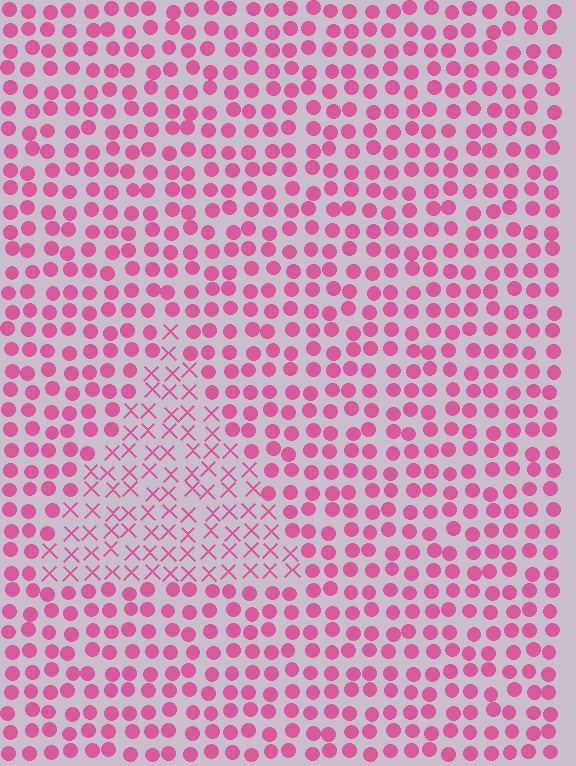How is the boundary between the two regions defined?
The boundary is defined by a change in element shape: X marks inside vs. circles outside. All elements share the same color and spacing.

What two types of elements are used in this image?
The image uses X marks inside the triangle region and circles outside it.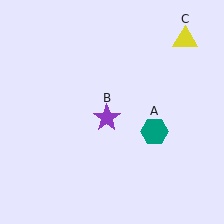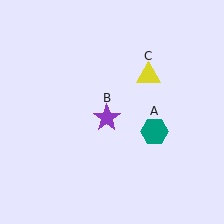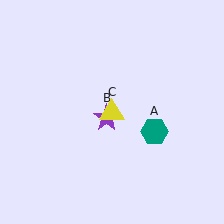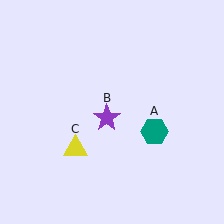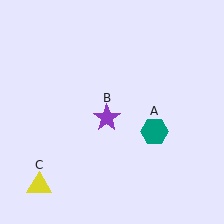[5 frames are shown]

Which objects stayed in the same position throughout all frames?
Teal hexagon (object A) and purple star (object B) remained stationary.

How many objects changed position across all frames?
1 object changed position: yellow triangle (object C).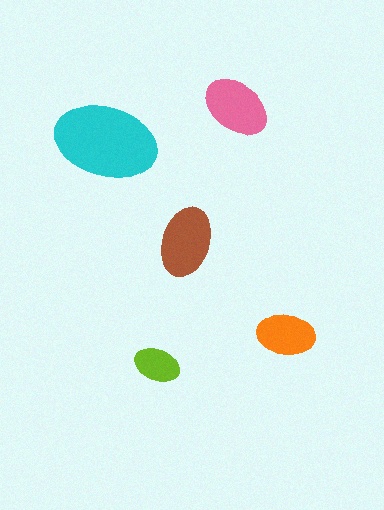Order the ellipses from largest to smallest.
the cyan one, the brown one, the pink one, the orange one, the lime one.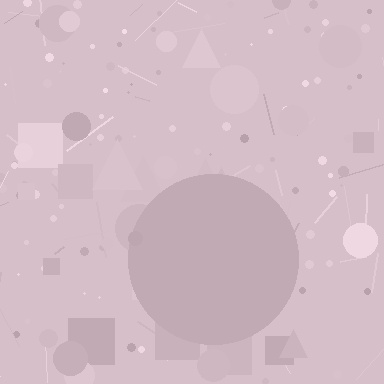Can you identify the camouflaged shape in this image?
The camouflaged shape is a circle.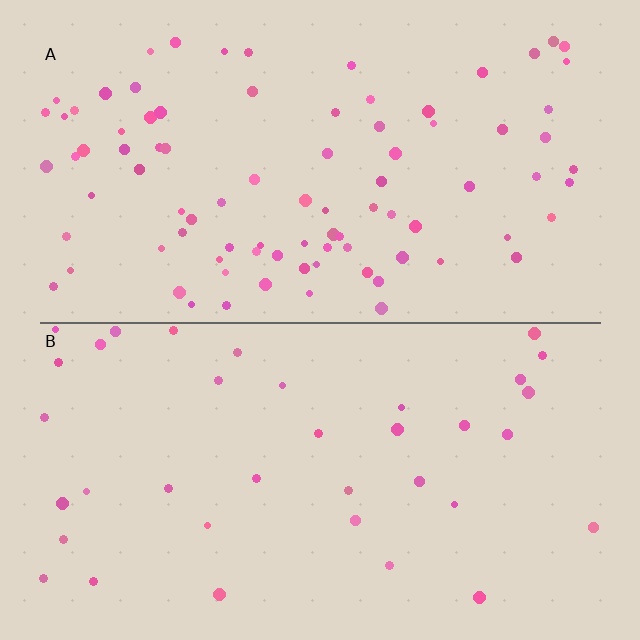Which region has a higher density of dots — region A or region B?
A (the top).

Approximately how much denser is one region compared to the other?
Approximately 2.4× — region A over region B.